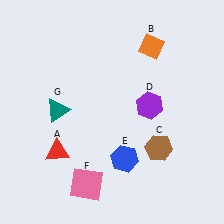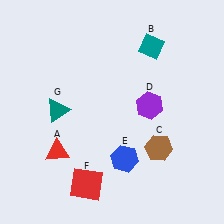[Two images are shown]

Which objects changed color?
B changed from orange to teal. F changed from pink to red.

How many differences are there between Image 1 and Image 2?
There are 2 differences between the two images.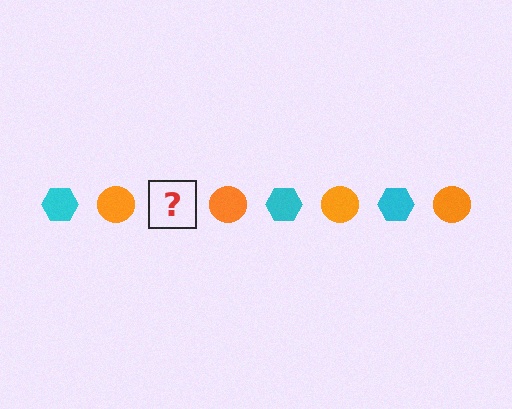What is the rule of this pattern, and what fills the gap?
The rule is that the pattern alternates between cyan hexagon and orange circle. The gap should be filled with a cyan hexagon.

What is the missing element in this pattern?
The missing element is a cyan hexagon.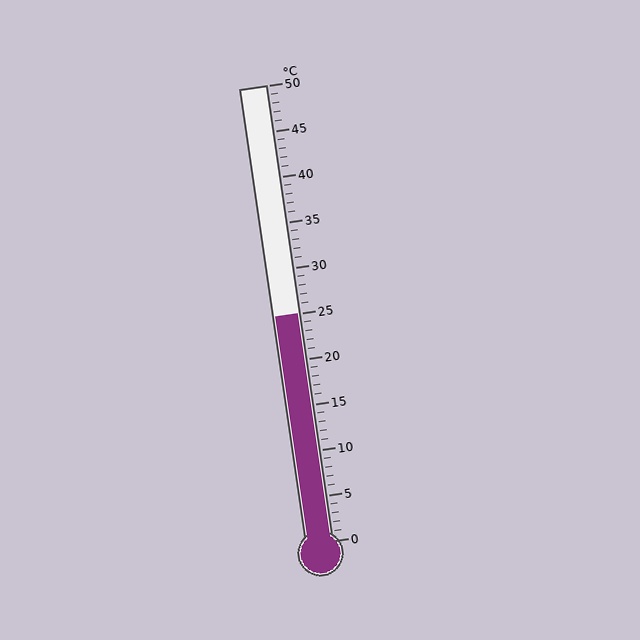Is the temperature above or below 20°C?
The temperature is above 20°C.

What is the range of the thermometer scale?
The thermometer scale ranges from 0°C to 50°C.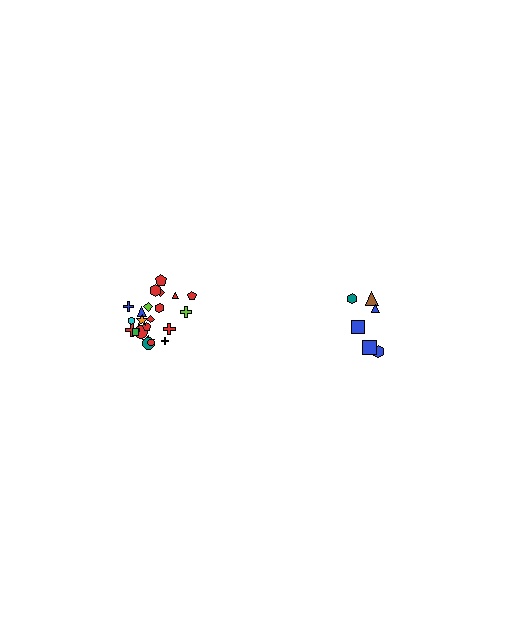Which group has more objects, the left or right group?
The left group.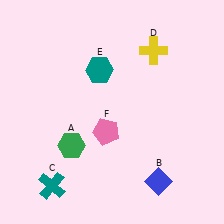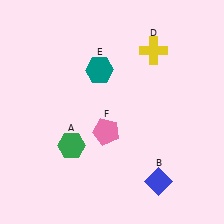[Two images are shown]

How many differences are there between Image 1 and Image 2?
There is 1 difference between the two images.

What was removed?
The teal cross (C) was removed in Image 2.